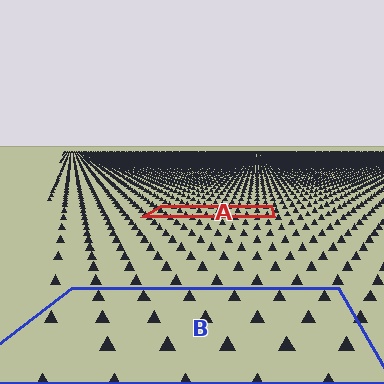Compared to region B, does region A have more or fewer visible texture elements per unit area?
Region A has more texture elements per unit area — they are packed more densely because it is farther away.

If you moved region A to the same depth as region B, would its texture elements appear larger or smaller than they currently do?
They would appear larger. At a closer depth, the same texture elements are projected at a bigger on-screen size.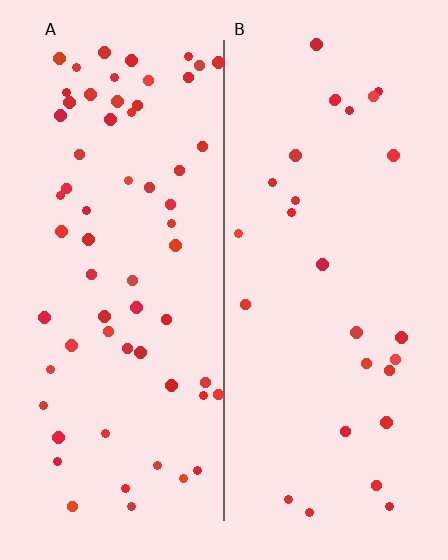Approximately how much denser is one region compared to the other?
Approximately 2.2× — region A over region B.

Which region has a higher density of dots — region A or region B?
A (the left).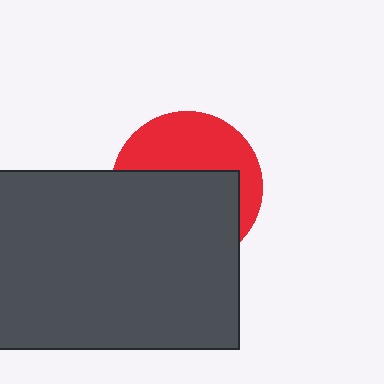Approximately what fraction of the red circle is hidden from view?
Roughly 58% of the red circle is hidden behind the dark gray rectangle.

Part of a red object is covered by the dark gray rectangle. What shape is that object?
It is a circle.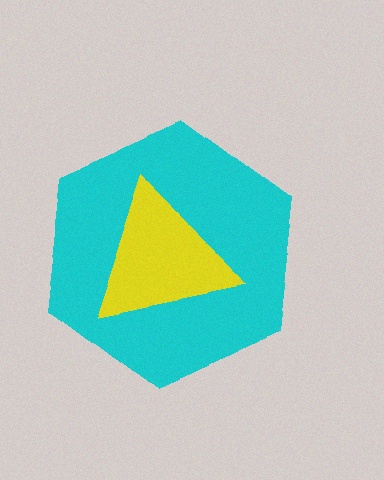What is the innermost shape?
The yellow triangle.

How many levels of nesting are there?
2.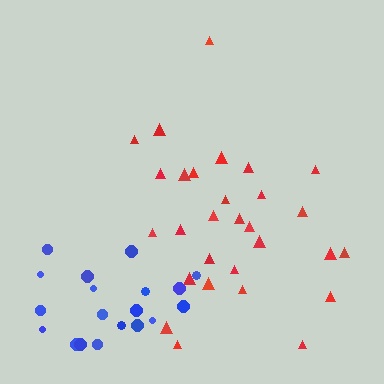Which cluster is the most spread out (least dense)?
Red.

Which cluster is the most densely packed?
Blue.